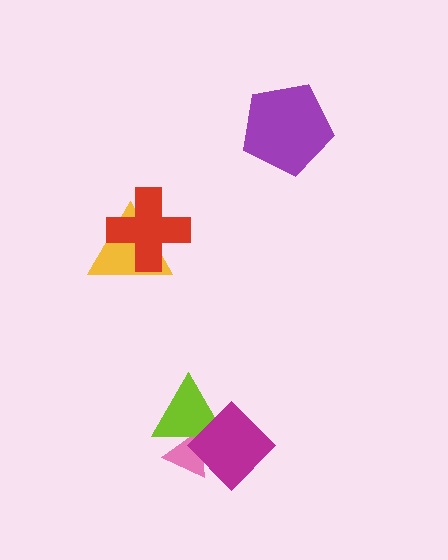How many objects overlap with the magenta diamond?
2 objects overlap with the magenta diamond.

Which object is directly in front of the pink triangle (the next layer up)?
The lime triangle is directly in front of the pink triangle.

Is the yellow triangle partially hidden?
Yes, it is partially covered by another shape.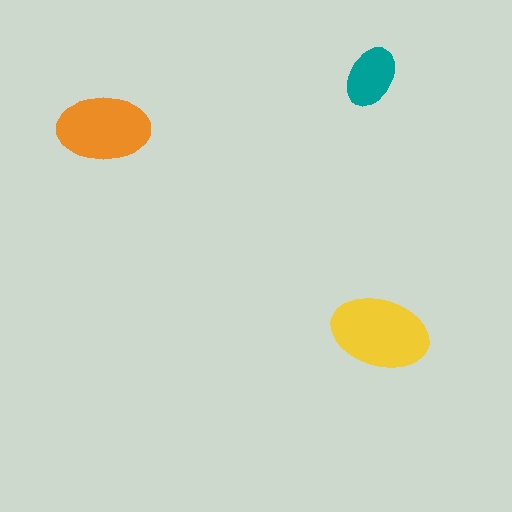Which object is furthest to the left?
The orange ellipse is leftmost.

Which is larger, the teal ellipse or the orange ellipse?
The orange one.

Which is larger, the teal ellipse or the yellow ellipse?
The yellow one.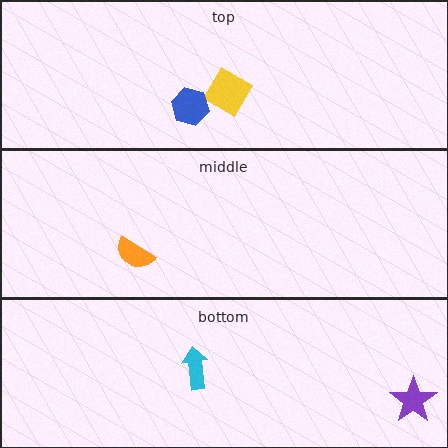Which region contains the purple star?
The bottom region.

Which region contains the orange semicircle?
The middle region.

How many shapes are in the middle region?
1.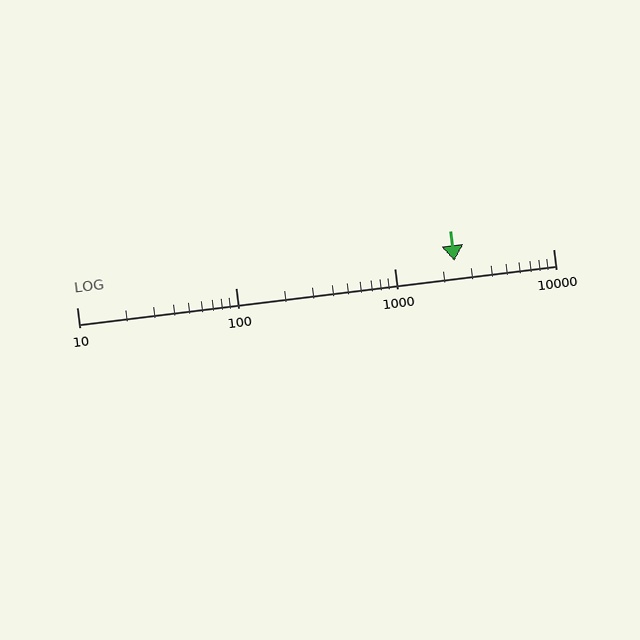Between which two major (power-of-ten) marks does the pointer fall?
The pointer is between 1000 and 10000.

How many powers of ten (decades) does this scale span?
The scale spans 3 decades, from 10 to 10000.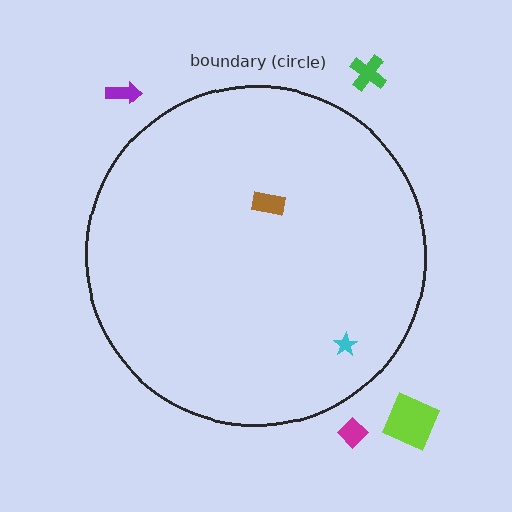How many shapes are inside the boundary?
2 inside, 4 outside.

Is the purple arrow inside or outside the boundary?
Outside.